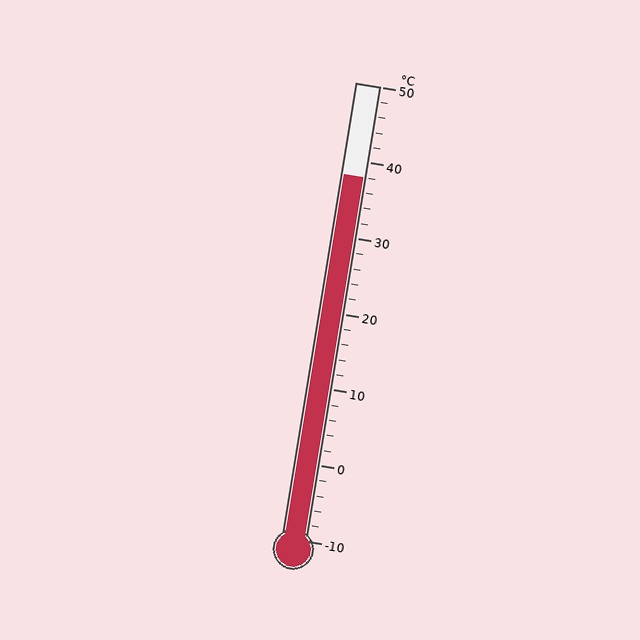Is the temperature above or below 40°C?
The temperature is below 40°C.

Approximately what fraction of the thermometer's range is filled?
The thermometer is filled to approximately 80% of its range.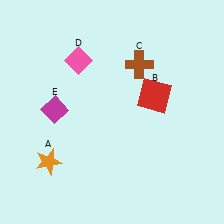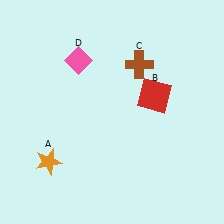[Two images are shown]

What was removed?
The magenta diamond (E) was removed in Image 2.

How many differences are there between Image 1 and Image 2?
There is 1 difference between the two images.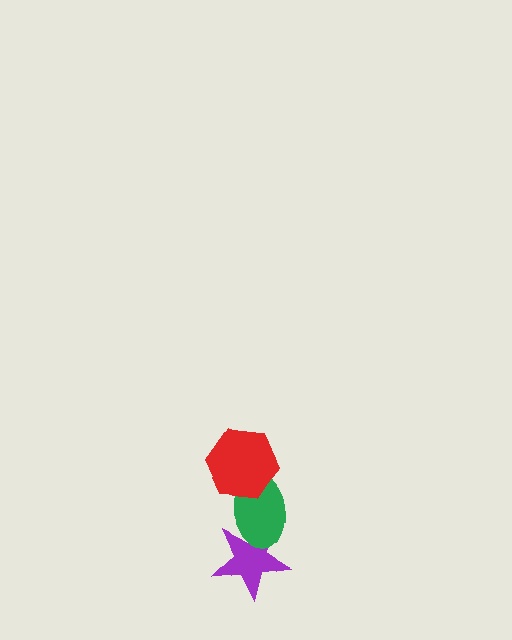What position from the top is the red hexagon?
The red hexagon is 1st from the top.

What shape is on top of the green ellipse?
The red hexagon is on top of the green ellipse.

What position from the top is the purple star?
The purple star is 3rd from the top.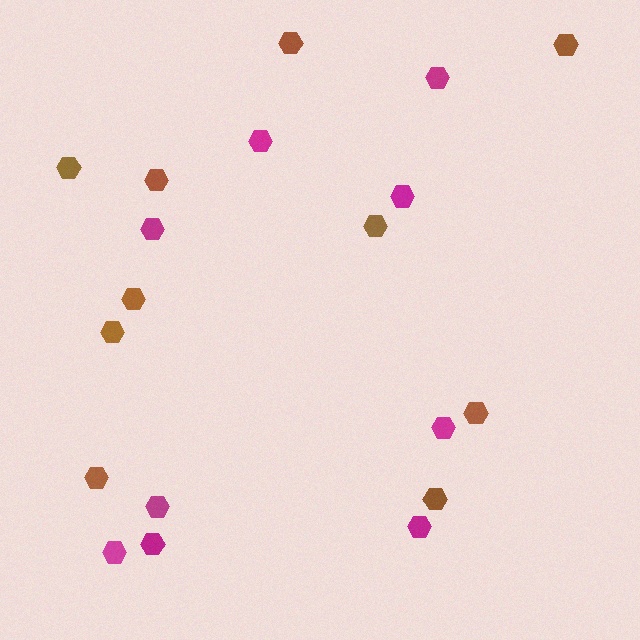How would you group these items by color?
There are 2 groups: one group of brown hexagons (10) and one group of magenta hexagons (9).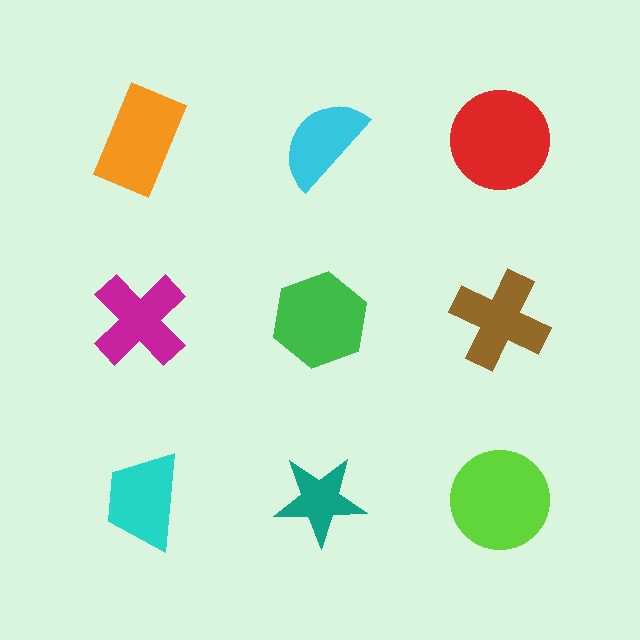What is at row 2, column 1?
A magenta cross.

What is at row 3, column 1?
A cyan trapezoid.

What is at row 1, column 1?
An orange rectangle.